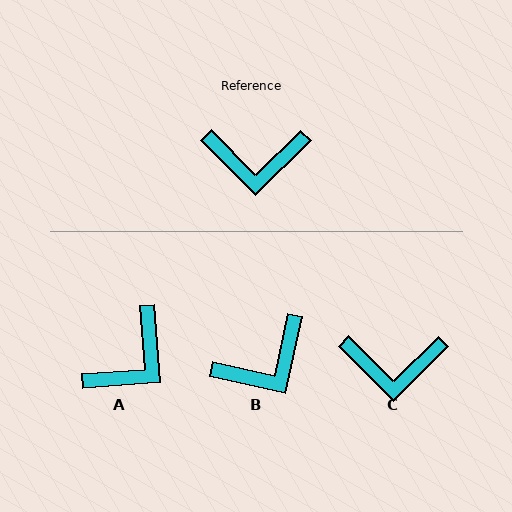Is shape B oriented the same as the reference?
No, it is off by about 33 degrees.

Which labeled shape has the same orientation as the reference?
C.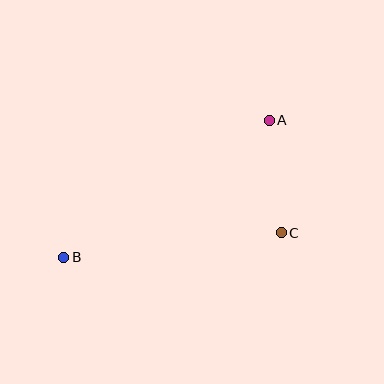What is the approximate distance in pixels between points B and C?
The distance between B and C is approximately 219 pixels.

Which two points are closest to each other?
Points A and C are closest to each other.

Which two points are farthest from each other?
Points A and B are farthest from each other.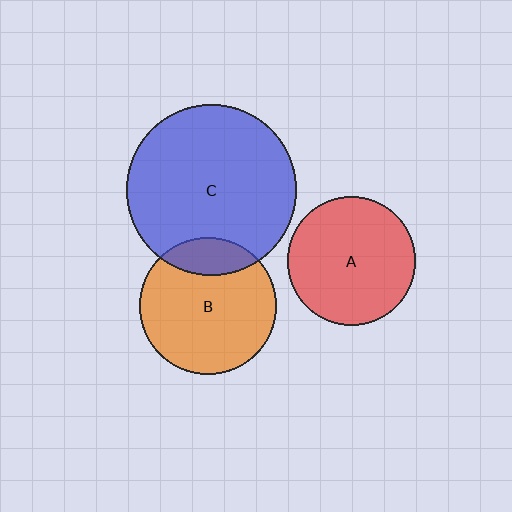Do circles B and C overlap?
Yes.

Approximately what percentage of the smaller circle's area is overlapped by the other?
Approximately 15%.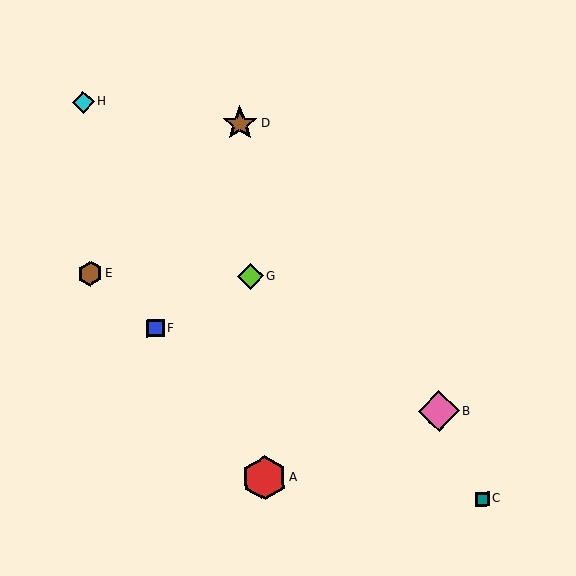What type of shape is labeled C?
Shape C is a teal square.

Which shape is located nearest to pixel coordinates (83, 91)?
The cyan diamond (labeled H) at (83, 102) is nearest to that location.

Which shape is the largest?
The red hexagon (labeled A) is the largest.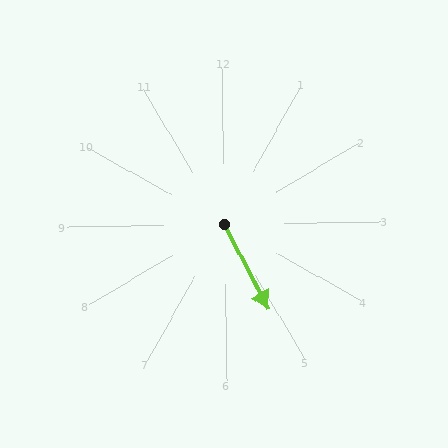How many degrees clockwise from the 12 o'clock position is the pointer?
Approximately 154 degrees.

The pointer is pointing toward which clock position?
Roughly 5 o'clock.